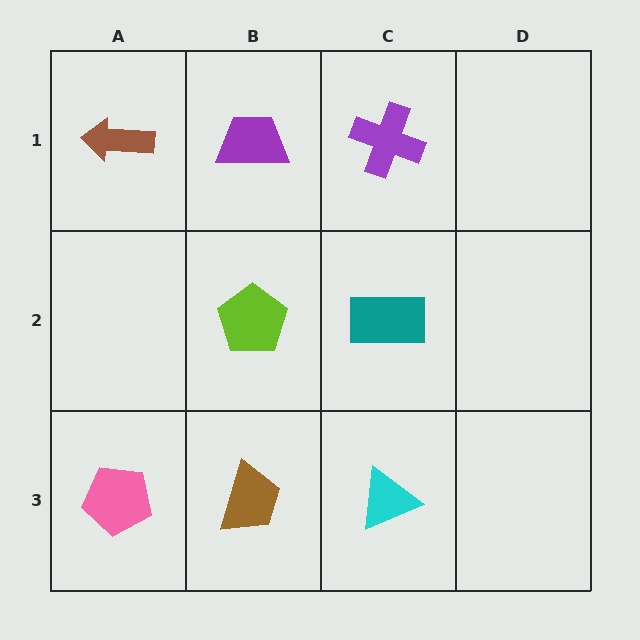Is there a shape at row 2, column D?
No, that cell is empty.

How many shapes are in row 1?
3 shapes.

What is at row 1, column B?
A purple trapezoid.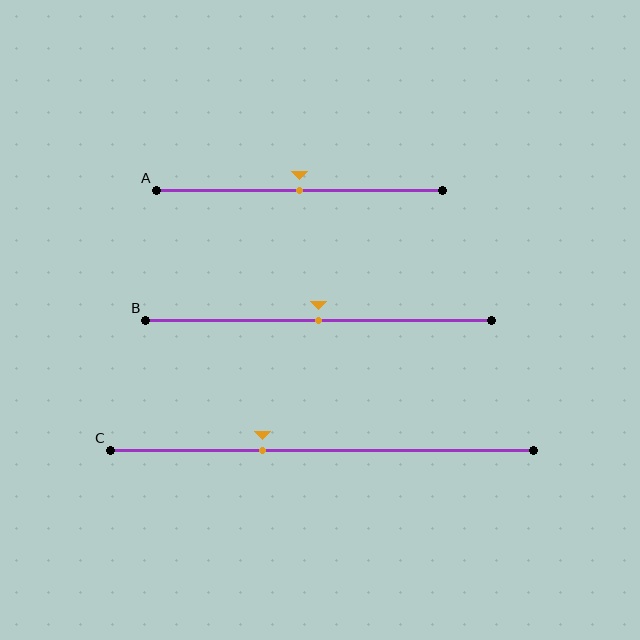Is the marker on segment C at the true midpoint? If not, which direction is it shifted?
No, the marker on segment C is shifted to the left by about 14% of the segment length.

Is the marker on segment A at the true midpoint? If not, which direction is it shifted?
Yes, the marker on segment A is at the true midpoint.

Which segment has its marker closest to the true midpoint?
Segment A has its marker closest to the true midpoint.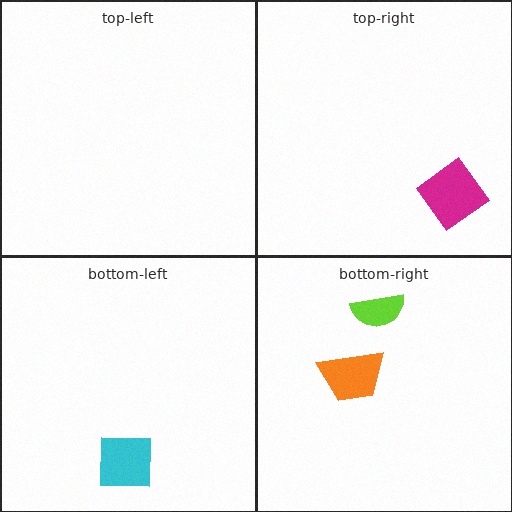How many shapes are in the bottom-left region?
1.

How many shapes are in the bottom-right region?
2.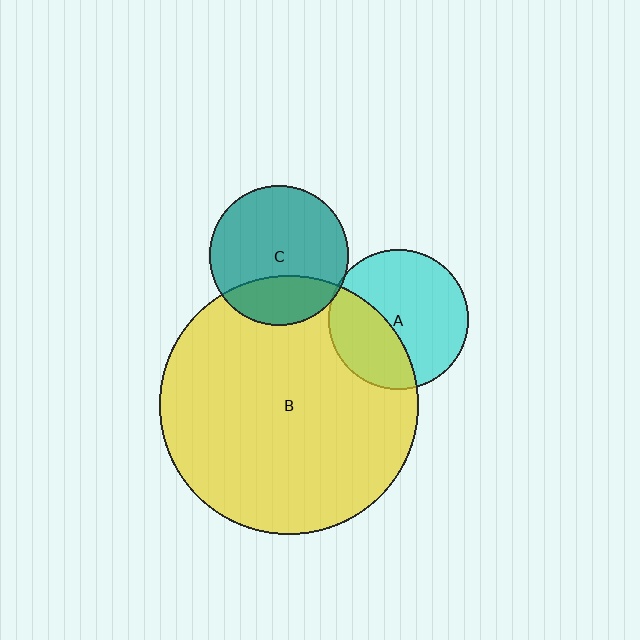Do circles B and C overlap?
Yes.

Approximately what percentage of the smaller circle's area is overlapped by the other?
Approximately 25%.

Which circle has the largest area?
Circle B (yellow).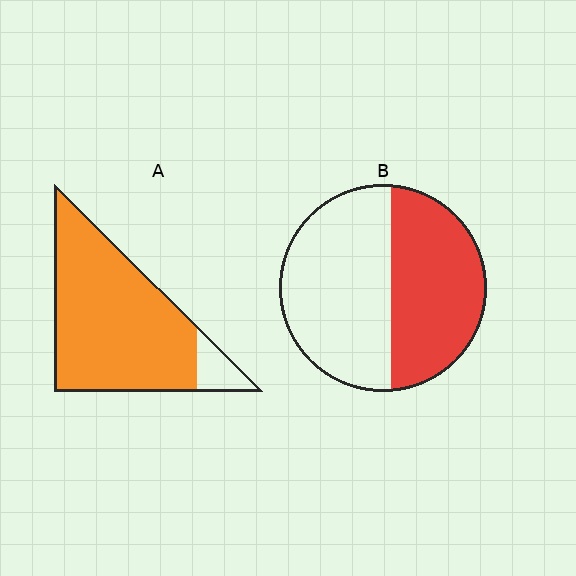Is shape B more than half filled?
No.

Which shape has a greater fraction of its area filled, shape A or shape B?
Shape A.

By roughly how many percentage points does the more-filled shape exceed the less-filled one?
By roughly 45 percentage points (A over B).